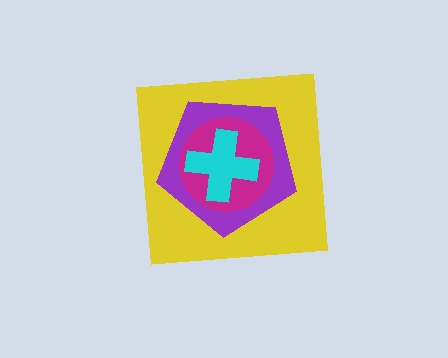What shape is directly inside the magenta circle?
The cyan cross.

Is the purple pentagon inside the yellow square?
Yes.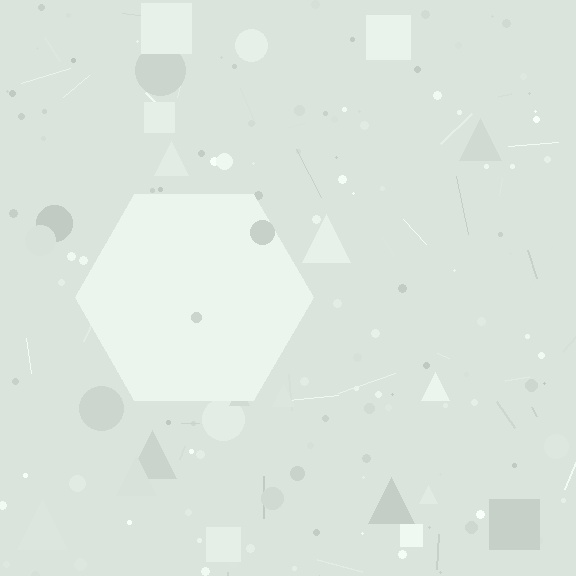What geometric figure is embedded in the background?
A hexagon is embedded in the background.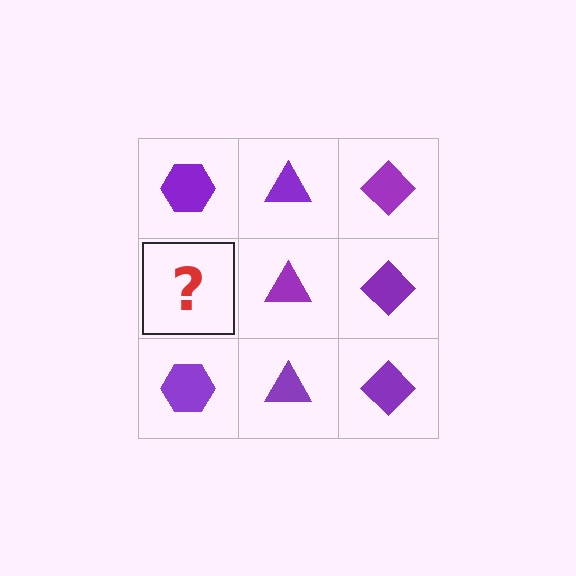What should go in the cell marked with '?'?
The missing cell should contain a purple hexagon.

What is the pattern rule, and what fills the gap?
The rule is that each column has a consistent shape. The gap should be filled with a purple hexagon.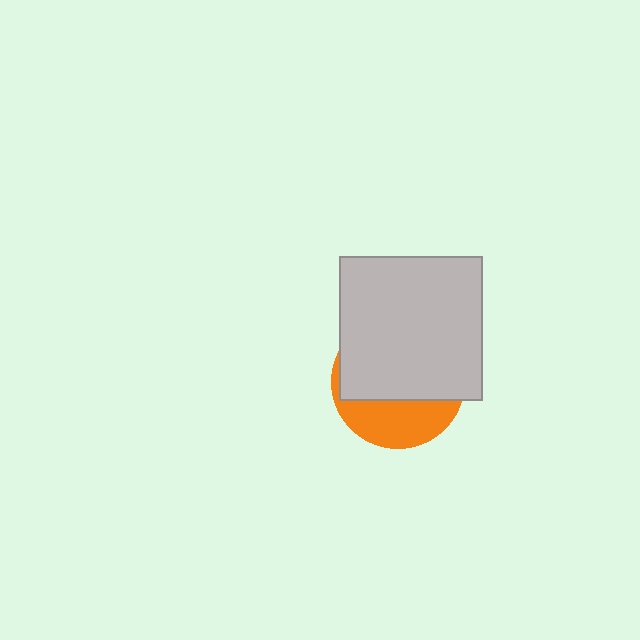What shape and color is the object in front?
The object in front is a light gray square.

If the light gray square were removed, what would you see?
You would see the complete orange circle.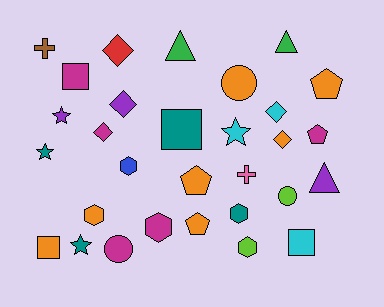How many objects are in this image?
There are 30 objects.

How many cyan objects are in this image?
There are 3 cyan objects.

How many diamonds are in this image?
There are 5 diamonds.